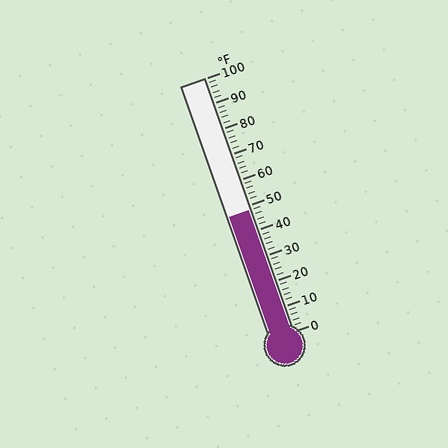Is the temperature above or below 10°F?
The temperature is above 10°F.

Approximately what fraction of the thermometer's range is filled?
The thermometer is filled to approximately 50% of its range.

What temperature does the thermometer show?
The thermometer shows approximately 48°F.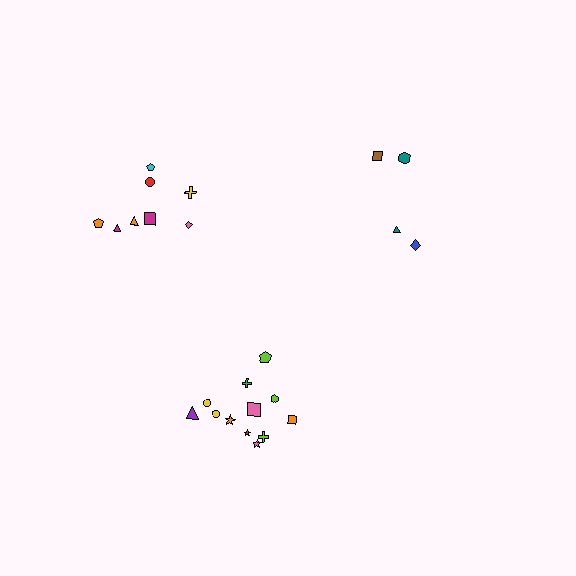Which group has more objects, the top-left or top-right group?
The top-left group.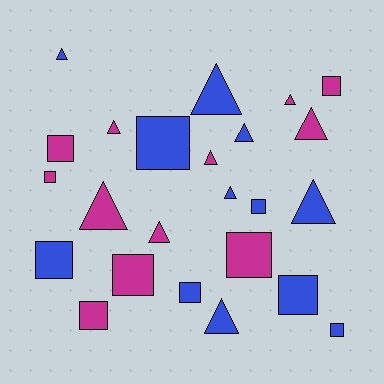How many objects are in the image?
There are 24 objects.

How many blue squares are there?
There are 6 blue squares.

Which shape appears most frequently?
Triangle, with 12 objects.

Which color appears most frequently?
Blue, with 12 objects.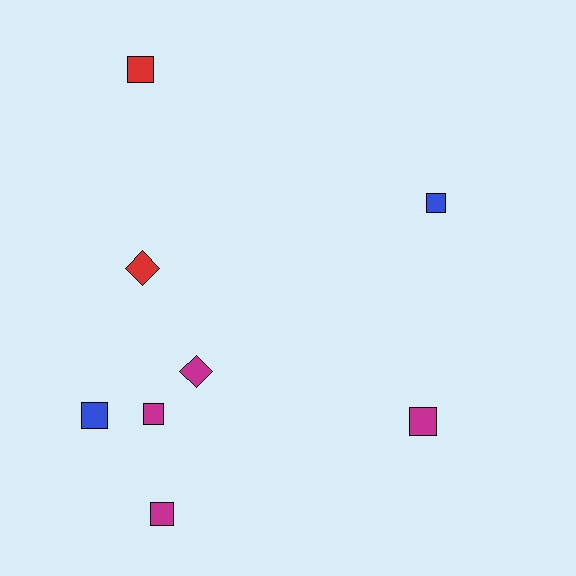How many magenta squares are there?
There are 3 magenta squares.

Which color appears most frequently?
Magenta, with 4 objects.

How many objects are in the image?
There are 8 objects.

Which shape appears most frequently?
Square, with 6 objects.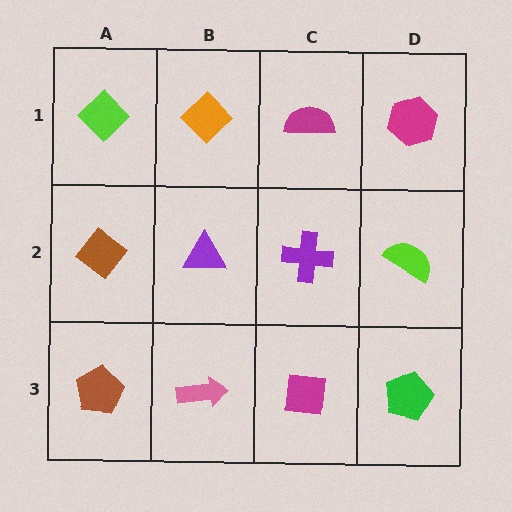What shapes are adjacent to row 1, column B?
A purple triangle (row 2, column B), a lime diamond (row 1, column A), a magenta semicircle (row 1, column C).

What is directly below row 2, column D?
A green pentagon.